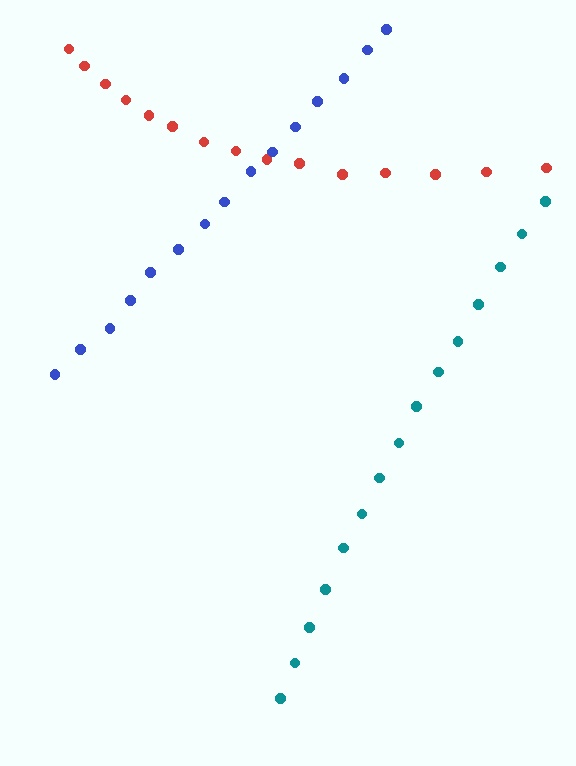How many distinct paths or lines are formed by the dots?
There are 3 distinct paths.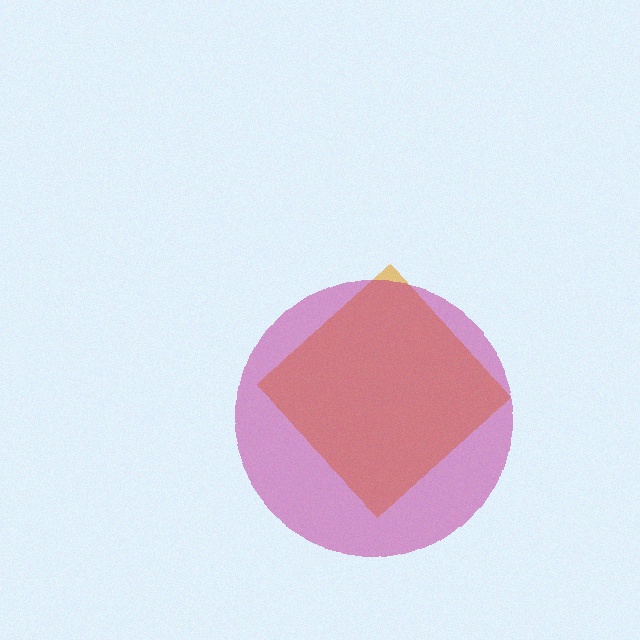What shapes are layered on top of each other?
The layered shapes are: an orange diamond, a magenta circle.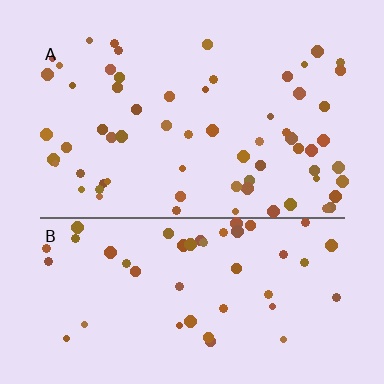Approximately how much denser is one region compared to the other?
Approximately 1.4× — region A over region B.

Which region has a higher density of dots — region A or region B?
A (the top).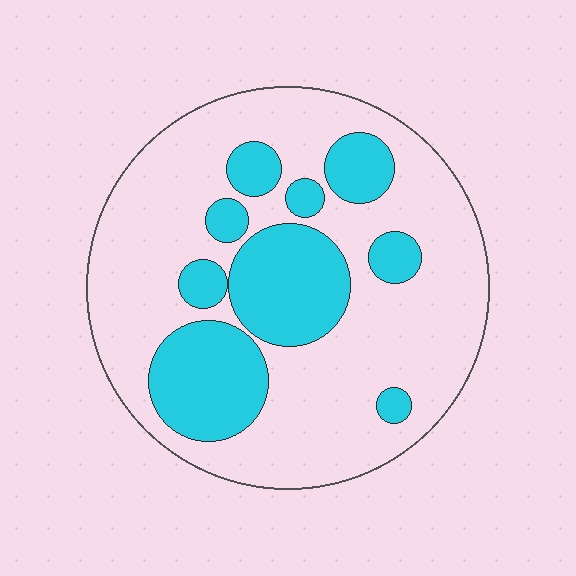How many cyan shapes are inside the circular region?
9.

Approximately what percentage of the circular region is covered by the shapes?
Approximately 30%.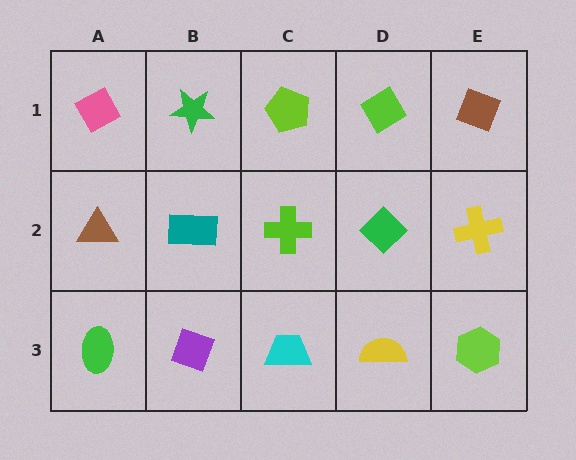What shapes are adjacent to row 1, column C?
A lime cross (row 2, column C), a green star (row 1, column B), a lime diamond (row 1, column D).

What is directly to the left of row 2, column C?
A teal rectangle.